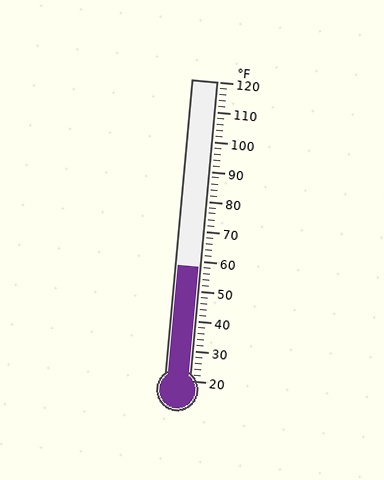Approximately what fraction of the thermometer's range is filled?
The thermometer is filled to approximately 40% of its range.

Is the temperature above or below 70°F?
The temperature is below 70°F.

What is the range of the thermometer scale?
The thermometer scale ranges from 20°F to 120°F.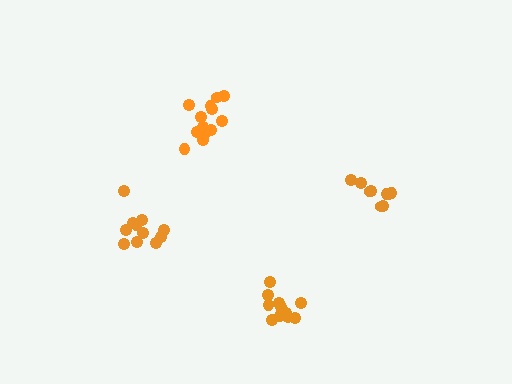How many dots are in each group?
Group 1: 11 dots, Group 2: 13 dots, Group 3: 11 dots, Group 4: 9 dots (44 total).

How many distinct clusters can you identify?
There are 4 distinct clusters.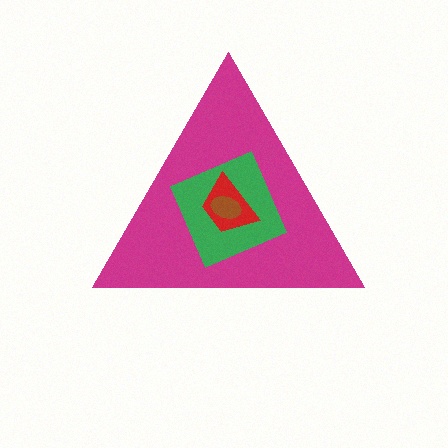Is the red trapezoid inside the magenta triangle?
Yes.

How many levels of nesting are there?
4.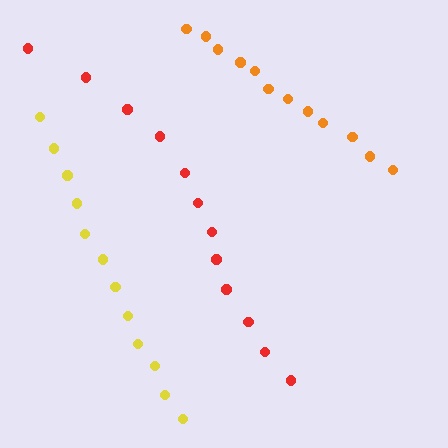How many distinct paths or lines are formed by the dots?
There are 3 distinct paths.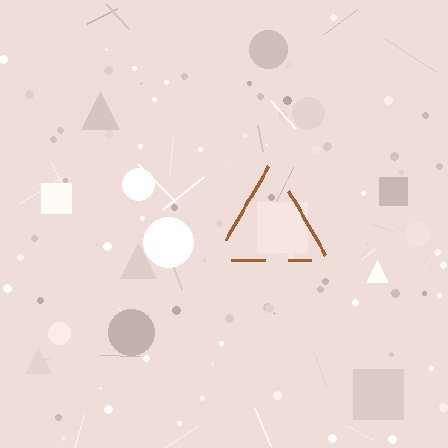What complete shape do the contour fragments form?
The contour fragments form a triangle.